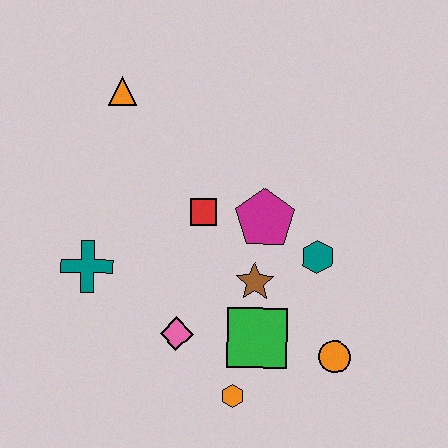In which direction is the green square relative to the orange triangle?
The green square is below the orange triangle.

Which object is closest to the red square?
The magenta pentagon is closest to the red square.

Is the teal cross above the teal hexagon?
No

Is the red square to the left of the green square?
Yes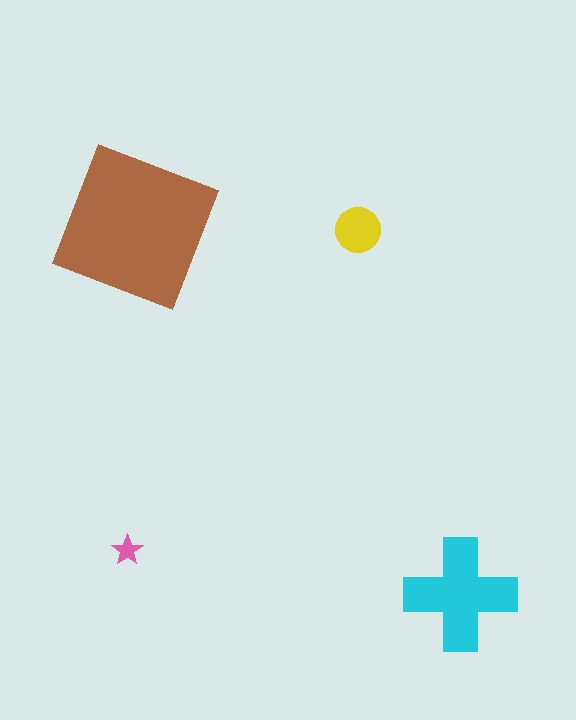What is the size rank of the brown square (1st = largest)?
1st.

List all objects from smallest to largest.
The pink star, the yellow circle, the cyan cross, the brown square.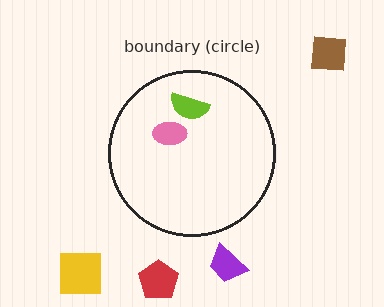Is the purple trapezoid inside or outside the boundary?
Outside.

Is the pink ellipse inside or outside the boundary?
Inside.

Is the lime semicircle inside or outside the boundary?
Inside.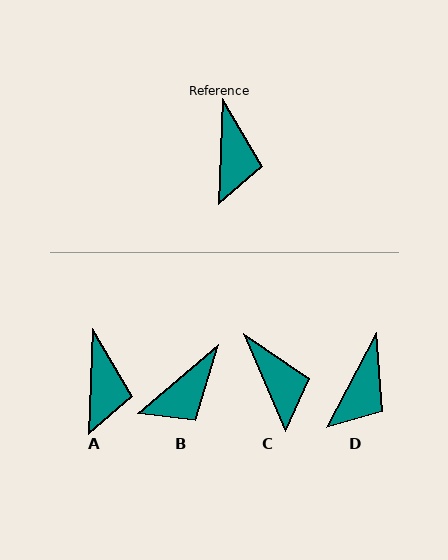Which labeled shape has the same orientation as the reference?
A.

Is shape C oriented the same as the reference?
No, it is off by about 25 degrees.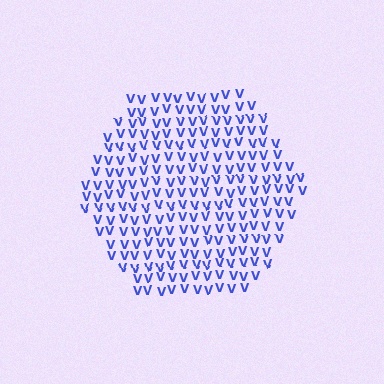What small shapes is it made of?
It is made of small letter V's.